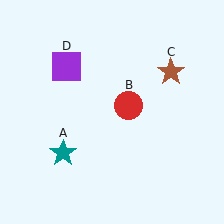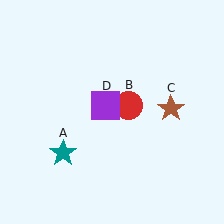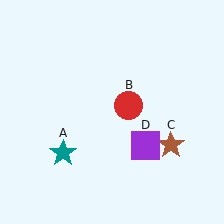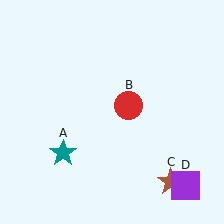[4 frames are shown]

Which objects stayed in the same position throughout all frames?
Teal star (object A) and red circle (object B) remained stationary.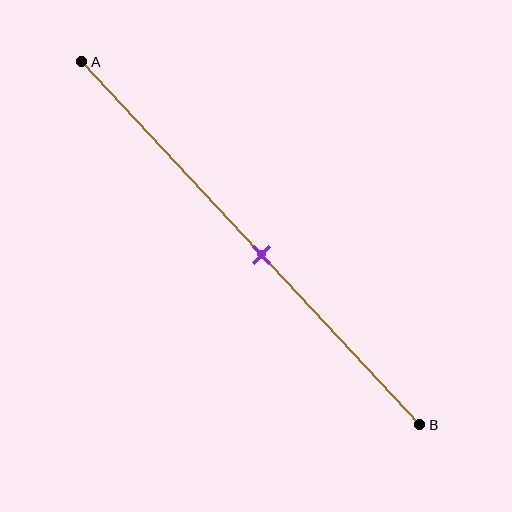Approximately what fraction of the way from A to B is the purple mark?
The purple mark is approximately 55% of the way from A to B.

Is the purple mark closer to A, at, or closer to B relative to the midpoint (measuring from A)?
The purple mark is closer to point B than the midpoint of segment AB.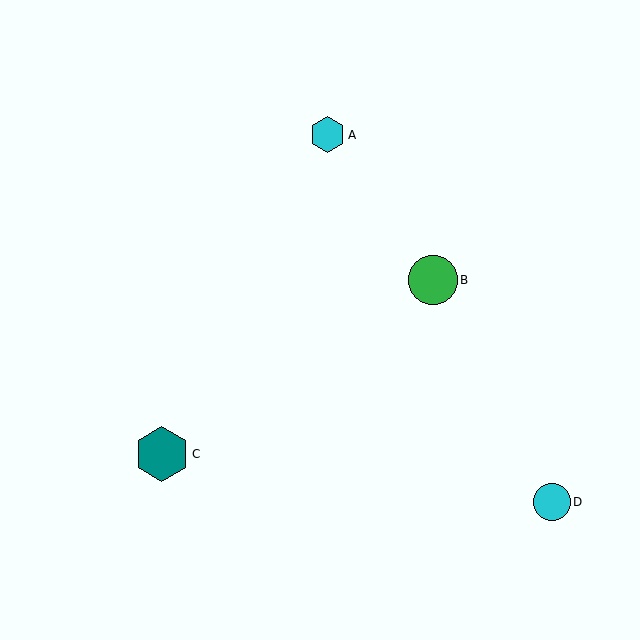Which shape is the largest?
The teal hexagon (labeled C) is the largest.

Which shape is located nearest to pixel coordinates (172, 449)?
The teal hexagon (labeled C) at (162, 454) is nearest to that location.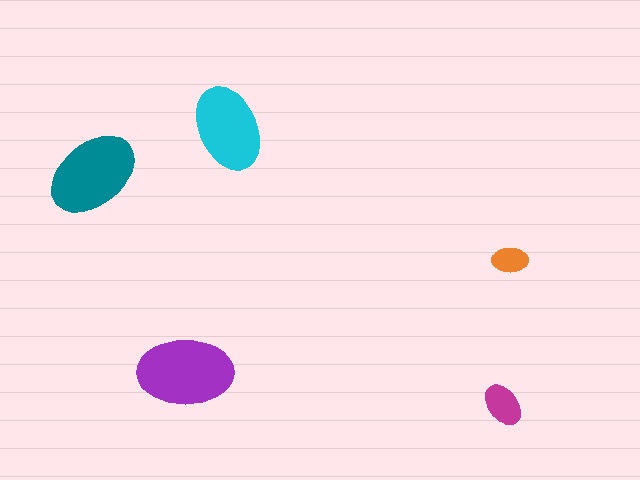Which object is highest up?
The cyan ellipse is topmost.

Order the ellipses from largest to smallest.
the purple one, the teal one, the cyan one, the magenta one, the orange one.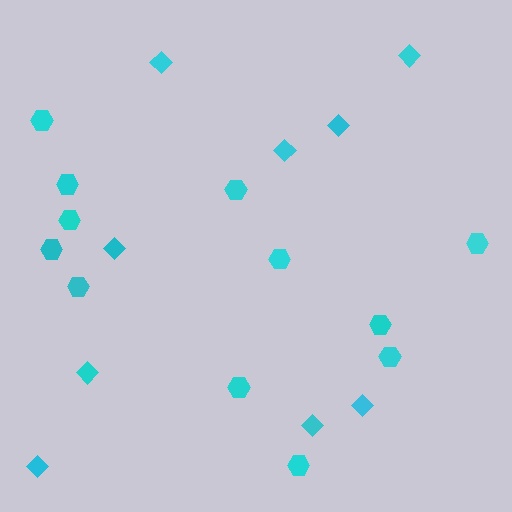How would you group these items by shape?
There are 2 groups: one group of diamonds (9) and one group of hexagons (12).